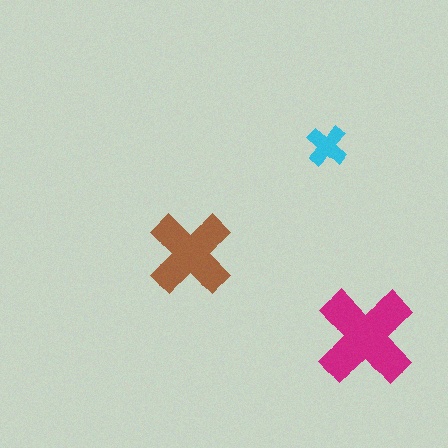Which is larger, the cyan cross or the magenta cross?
The magenta one.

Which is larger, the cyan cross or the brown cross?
The brown one.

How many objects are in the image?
There are 3 objects in the image.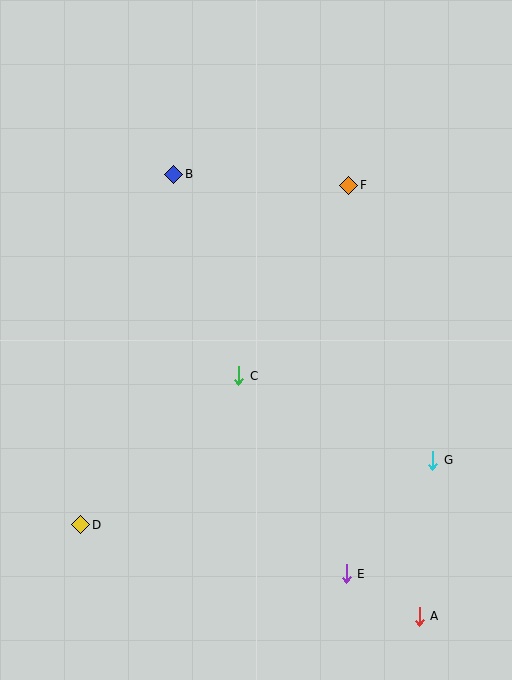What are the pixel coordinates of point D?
Point D is at (81, 525).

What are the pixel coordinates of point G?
Point G is at (433, 460).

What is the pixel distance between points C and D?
The distance between C and D is 217 pixels.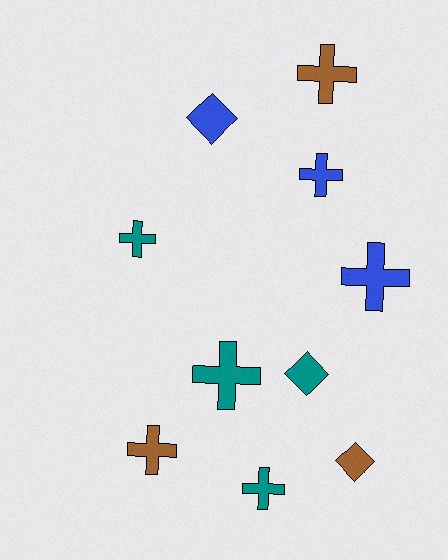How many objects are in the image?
There are 10 objects.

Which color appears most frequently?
Teal, with 4 objects.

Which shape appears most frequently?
Cross, with 7 objects.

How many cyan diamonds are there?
There are no cyan diamonds.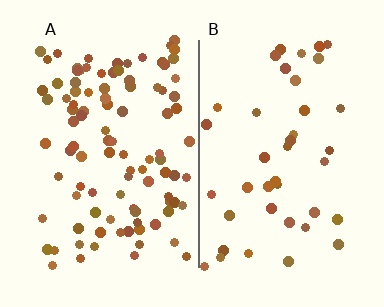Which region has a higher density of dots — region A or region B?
A (the left).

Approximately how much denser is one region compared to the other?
Approximately 2.5× — region A over region B.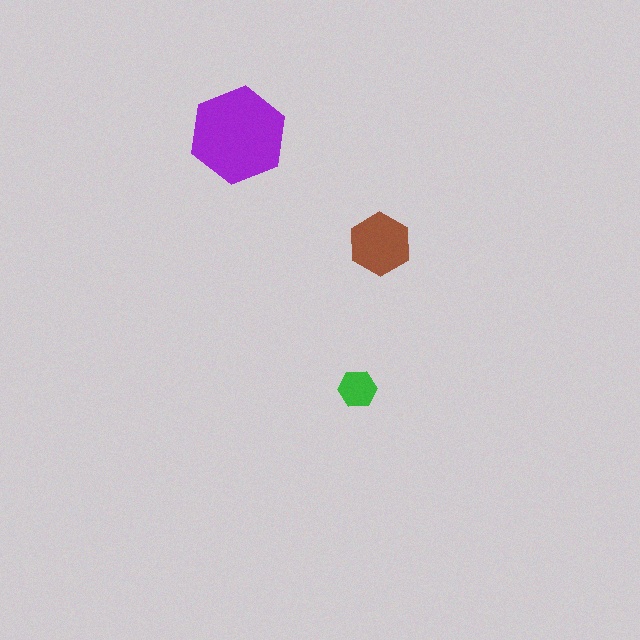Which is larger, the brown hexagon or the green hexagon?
The brown one.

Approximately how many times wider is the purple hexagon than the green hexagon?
About 2.5 times wider.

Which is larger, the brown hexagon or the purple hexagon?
The purple one.